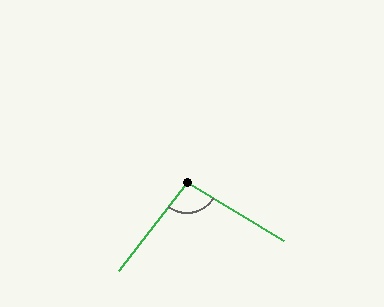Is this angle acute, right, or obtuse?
It is obtuse.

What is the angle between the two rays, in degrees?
Approximately 96 degrees.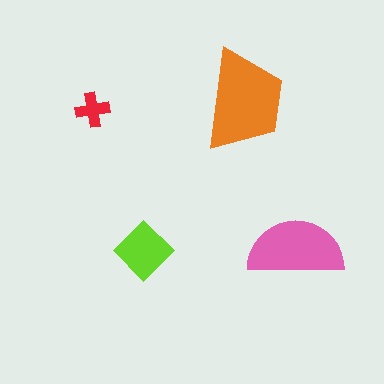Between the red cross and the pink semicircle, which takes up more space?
The pink semicircle.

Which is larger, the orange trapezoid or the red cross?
The orange trapezoid.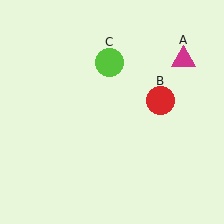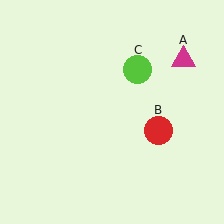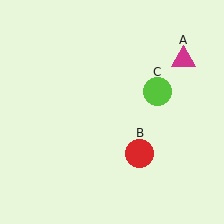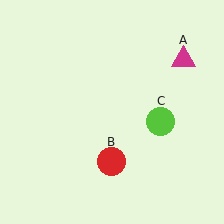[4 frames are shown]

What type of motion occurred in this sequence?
The red circle (object B), lime circle (object C) rotated clockwise around the center of the scene.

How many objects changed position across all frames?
2 objects changed position: red circle (object B), lime circle (object C).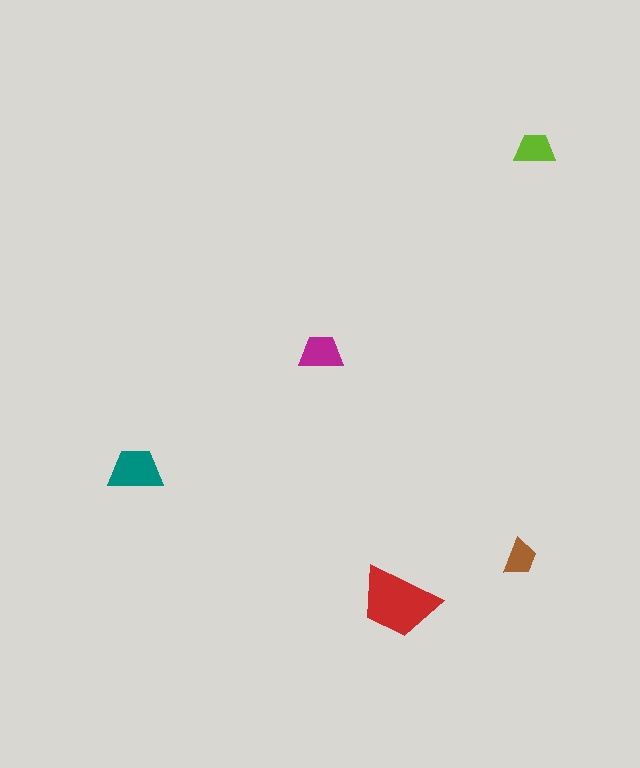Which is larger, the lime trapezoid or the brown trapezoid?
The lime one.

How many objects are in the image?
There are 5 objects in the image.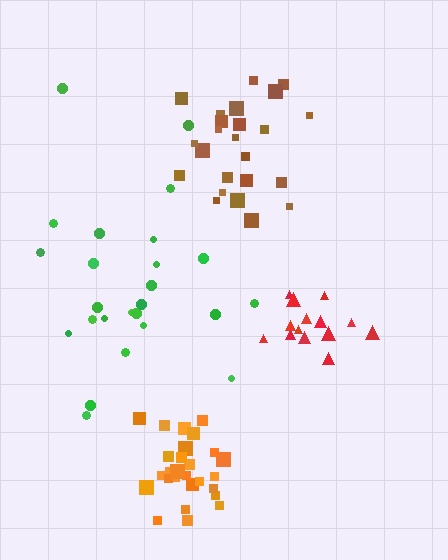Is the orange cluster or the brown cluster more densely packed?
Orange.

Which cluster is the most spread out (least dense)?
Green.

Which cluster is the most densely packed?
Orange.